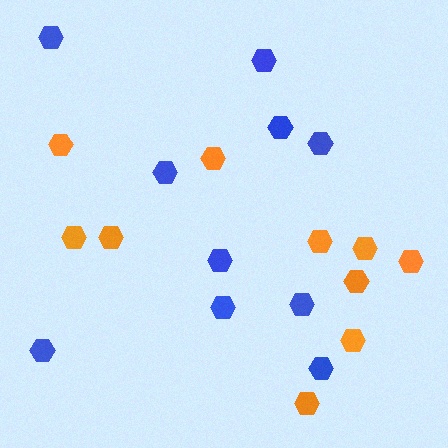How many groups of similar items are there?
There are 2 groups: one group of orange hexagons (10) and one group of blue hexagons (10).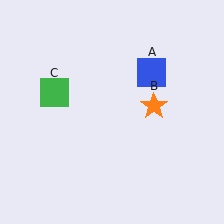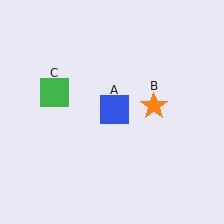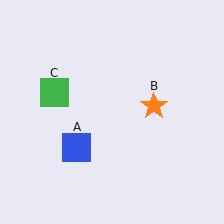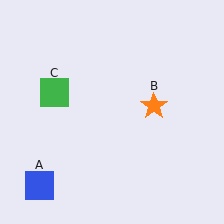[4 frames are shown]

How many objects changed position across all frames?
1 object changed position: blue square (object A).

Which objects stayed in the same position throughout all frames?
Orange star (object B) and green square (object C) remained stationary.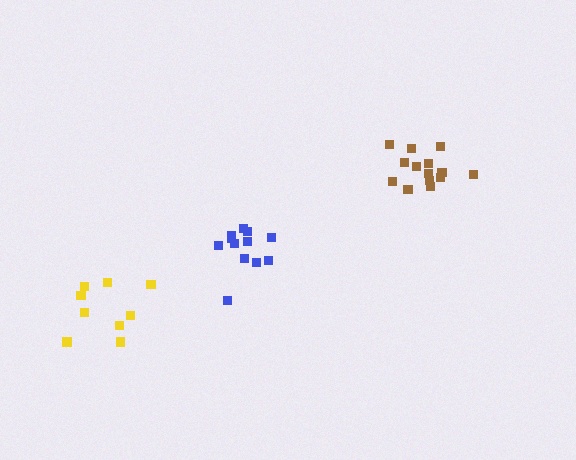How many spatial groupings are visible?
There are 3 spatial groupings.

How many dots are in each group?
Group 1: 9 dots, Group 2: 14 dots, Group 3: 12 dots (35 total).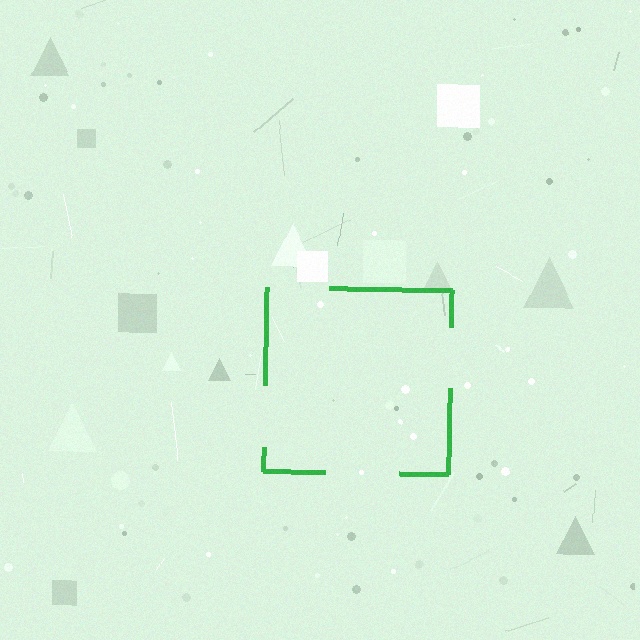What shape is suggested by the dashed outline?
The dashed outline suggests a square.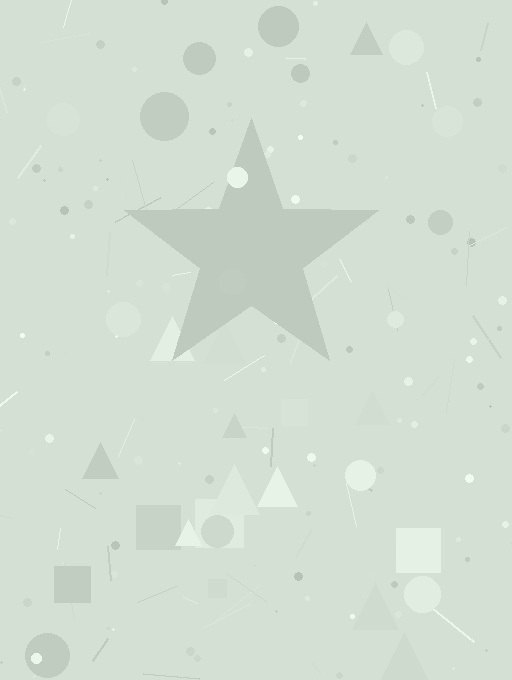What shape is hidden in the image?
A star is hidden in the image.